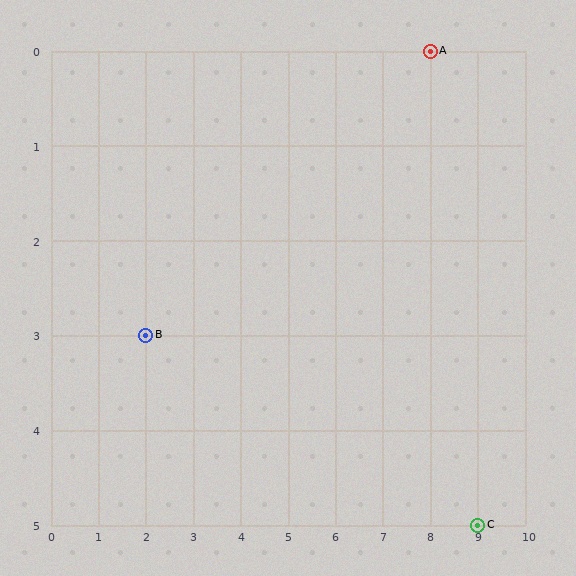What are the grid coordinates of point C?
Point C is at grid coordinates (9, 5).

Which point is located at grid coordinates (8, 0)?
Point A is at (8, 0).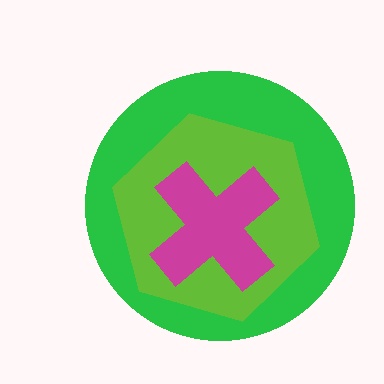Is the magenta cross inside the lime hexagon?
Yes.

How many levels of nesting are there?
3.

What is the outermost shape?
The green circle.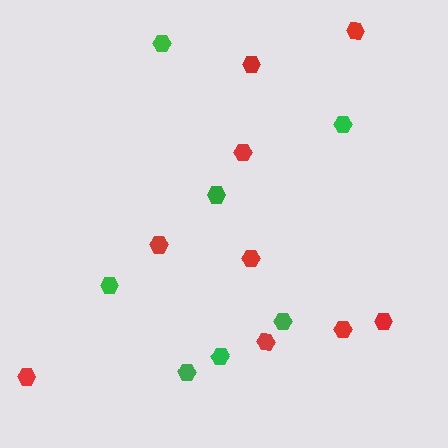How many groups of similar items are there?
There are 2 groups: one group of red hexagons (9) and one group of green hexagons (7).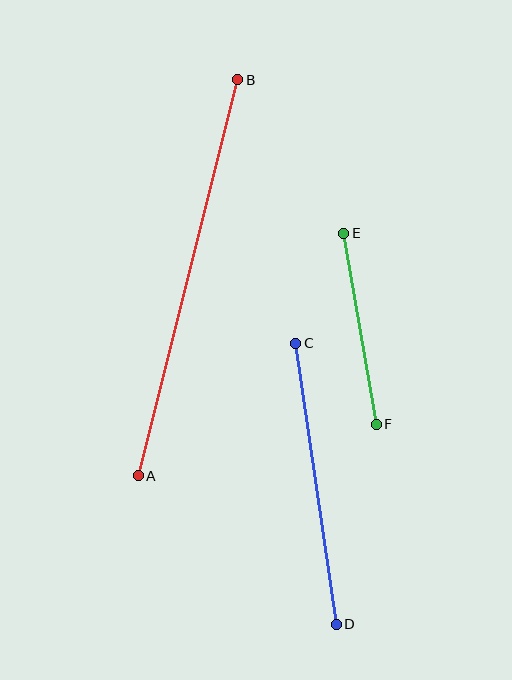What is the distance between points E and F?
The distance is approximately 194 pixels.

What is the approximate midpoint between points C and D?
The midpoint is at approximately (316, 484) pixels.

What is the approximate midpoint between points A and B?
The midpoint is at approximately (188, 278) pixels.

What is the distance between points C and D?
The distance is approximately 284 pixels.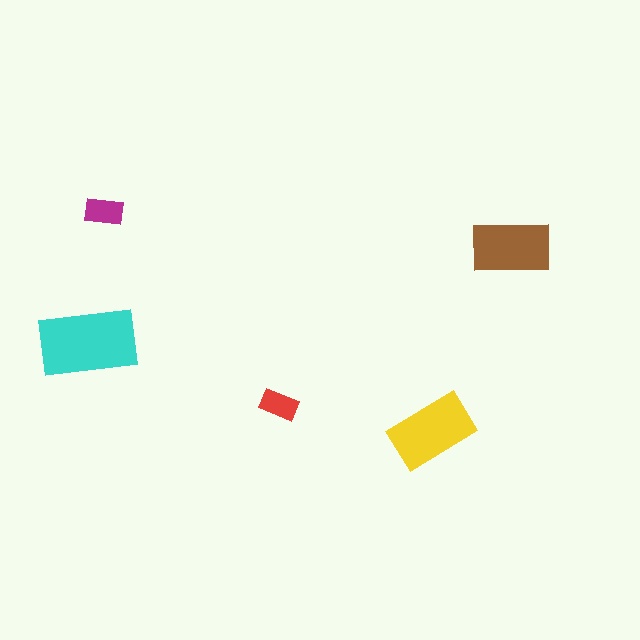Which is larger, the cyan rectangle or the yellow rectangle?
The cyan one.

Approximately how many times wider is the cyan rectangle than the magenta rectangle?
About 2.5 times wider.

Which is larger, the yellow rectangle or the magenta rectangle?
The yellow one.